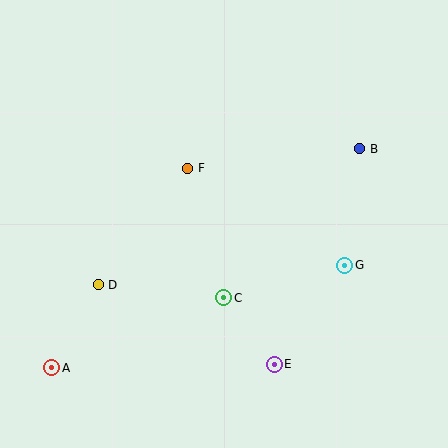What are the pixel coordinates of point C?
Point C is at (224, 298).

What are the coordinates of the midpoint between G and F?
The midpoint between G and F is at (266, 217).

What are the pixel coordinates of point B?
Point B is at (360, 149).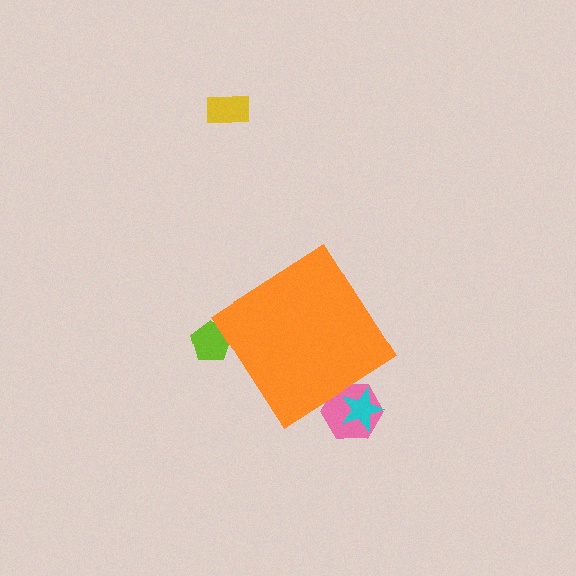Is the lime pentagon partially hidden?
Yes, the lime pentagon is partially hidden behind the orange diamond.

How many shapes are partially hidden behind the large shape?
3 shapes are partially hidden.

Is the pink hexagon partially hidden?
Yes, the pink hexagon is partially hidden behind the orange diamond.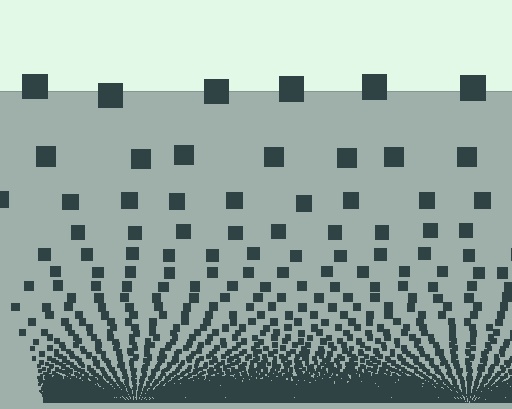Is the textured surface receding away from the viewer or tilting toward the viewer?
The surface appears to tilt toward the viewer. Texture elements get larger and sparser toward the top.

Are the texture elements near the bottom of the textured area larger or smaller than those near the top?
Smaller. The gradient is inverted — elements near the bottom are smaller and denser.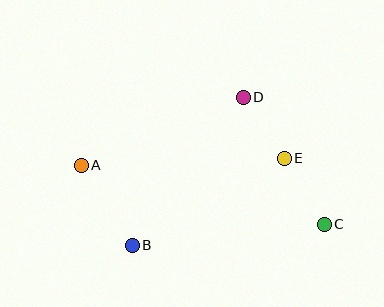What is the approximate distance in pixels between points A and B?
The distance between A and B is approximately 95 pixels.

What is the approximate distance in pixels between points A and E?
The distance between A and E is approximately 203 pixels.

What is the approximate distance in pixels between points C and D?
The distance between C and D is approximately 151 pixels.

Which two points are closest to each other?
Points D and E are closest to each other.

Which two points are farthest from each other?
Points A and C are farthest from each other.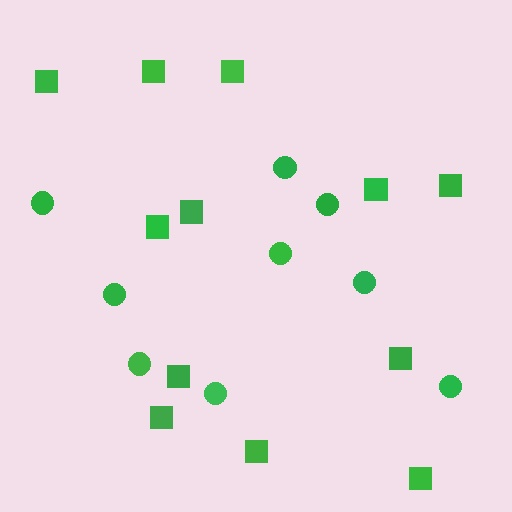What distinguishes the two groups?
There are 2 groups: one group of circles (9) and one group of squares (12).